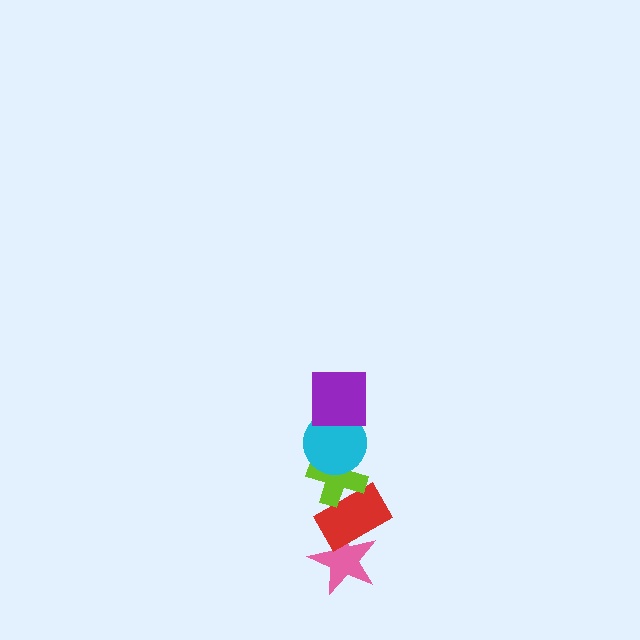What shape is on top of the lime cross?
The cyan circle is on top of the lime cross.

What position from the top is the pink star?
The pink star is 5th from the top.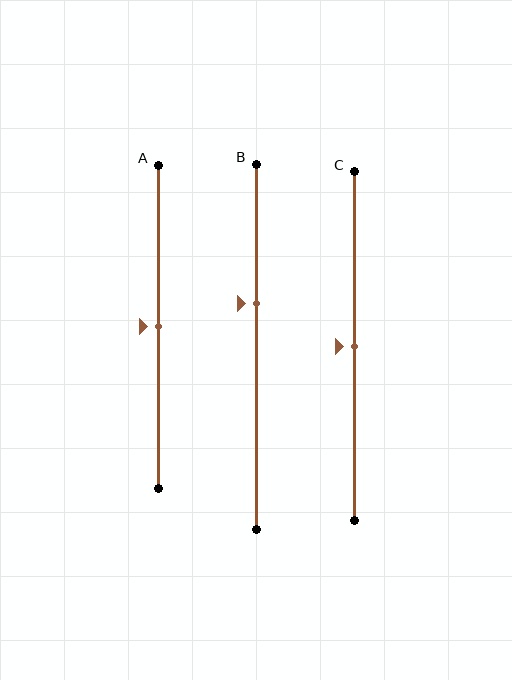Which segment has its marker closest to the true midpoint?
Segment A has its marker closest to the true midpoint.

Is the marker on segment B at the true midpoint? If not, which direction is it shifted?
No, the marker on segment B is shifted upward by about 12% of the segment length.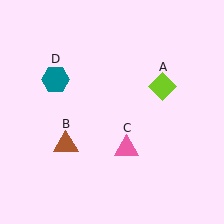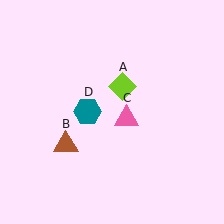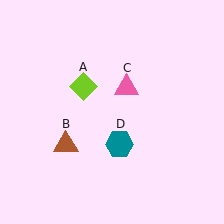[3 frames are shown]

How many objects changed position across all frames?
3 objects changed position: lime diamond (object A), pink triangle (object C), teal hexagon (object D).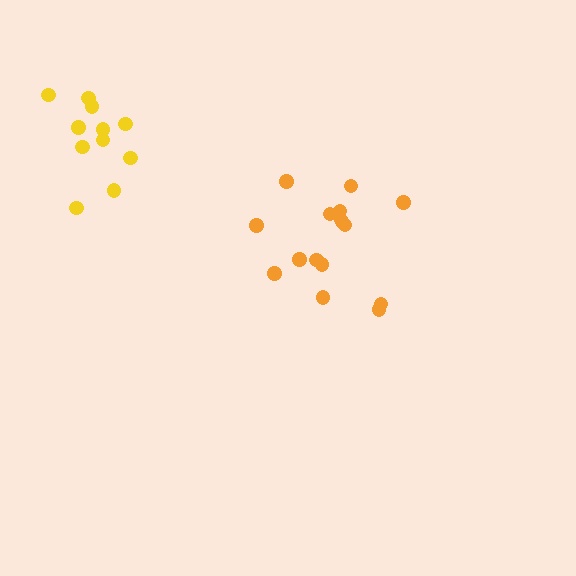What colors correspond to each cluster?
The clusters are colored: yellow, orange.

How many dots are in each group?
Group 1: 11 dots, Group 2: 16 dots (27 total).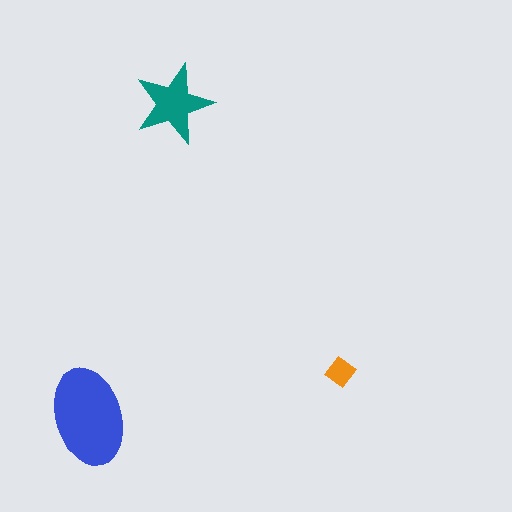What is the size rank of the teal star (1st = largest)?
2nd.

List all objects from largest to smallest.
The blue ellipse, the teal star, the orange diamond.